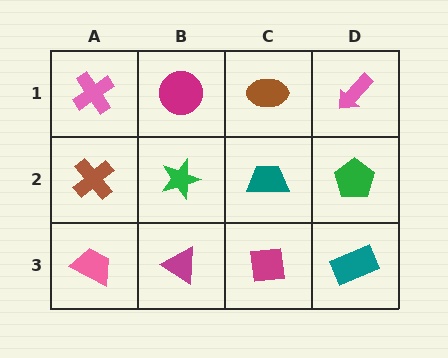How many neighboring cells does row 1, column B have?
3.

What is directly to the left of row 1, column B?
A pink cross.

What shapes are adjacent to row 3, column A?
A brown cross (row 2, column A), a magenta triangle (row 3, column B).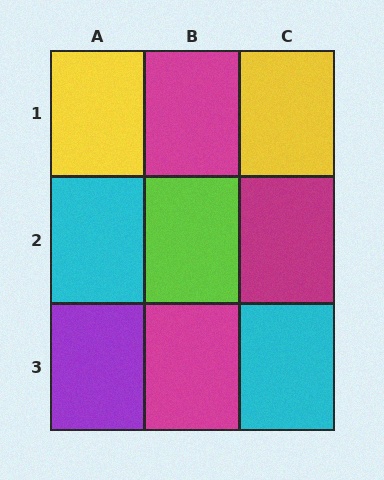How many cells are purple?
1 cell is purple.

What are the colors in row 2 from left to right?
Cyan, lime, magenta.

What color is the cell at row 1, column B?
Magenta.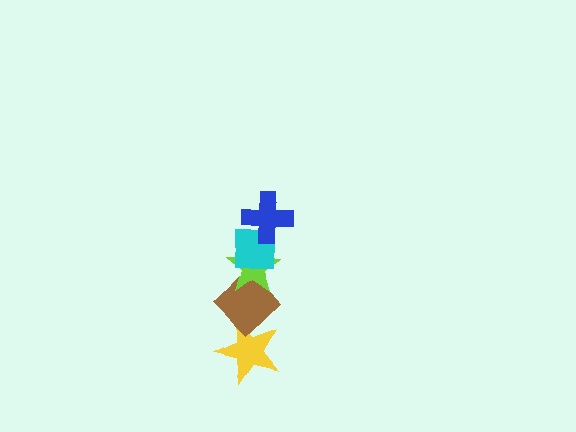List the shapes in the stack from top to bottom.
From top to bottom: the blue cross, the cyan square, the lime star, the brown diamond, the yellow star.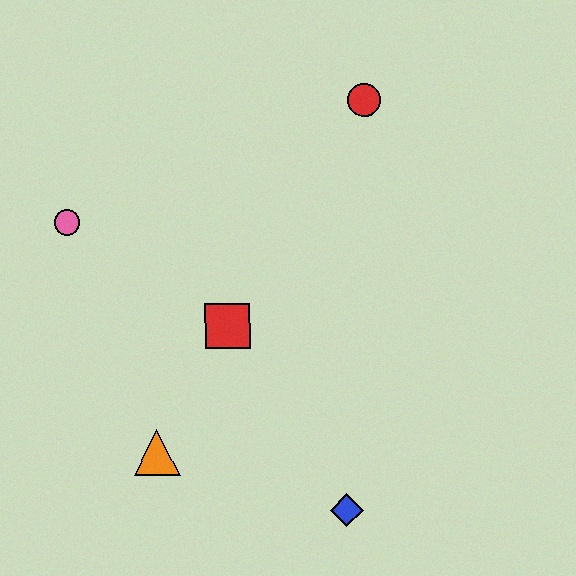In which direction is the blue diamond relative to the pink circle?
The blue diamond is below the pink circle.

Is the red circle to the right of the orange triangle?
Yes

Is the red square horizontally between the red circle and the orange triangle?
Yes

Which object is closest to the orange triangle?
The red square is closest to the orange triangle.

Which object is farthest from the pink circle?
The blue diamond is farthest from the pink circle.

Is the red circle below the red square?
No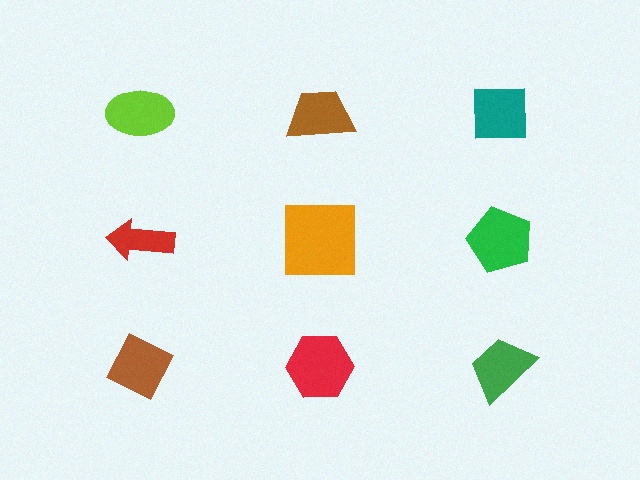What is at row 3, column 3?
A green trapezoid.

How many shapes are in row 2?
3 shapes.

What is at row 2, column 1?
A red arrow.